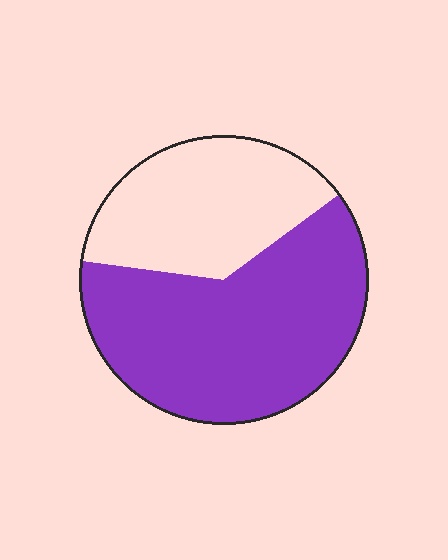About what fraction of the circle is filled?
About five eighths (5/8).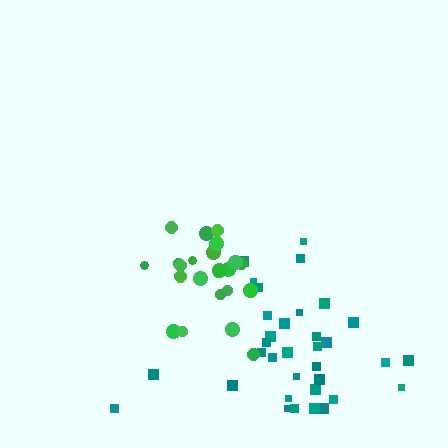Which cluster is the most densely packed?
Green.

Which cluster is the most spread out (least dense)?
Teal.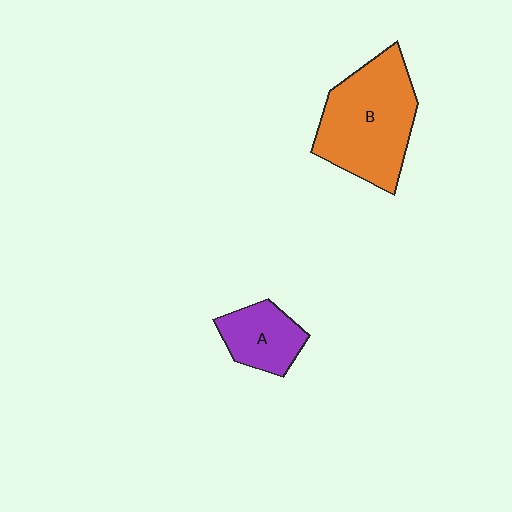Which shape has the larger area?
Shape B (orange).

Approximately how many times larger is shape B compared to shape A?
Approximately 2.2 times.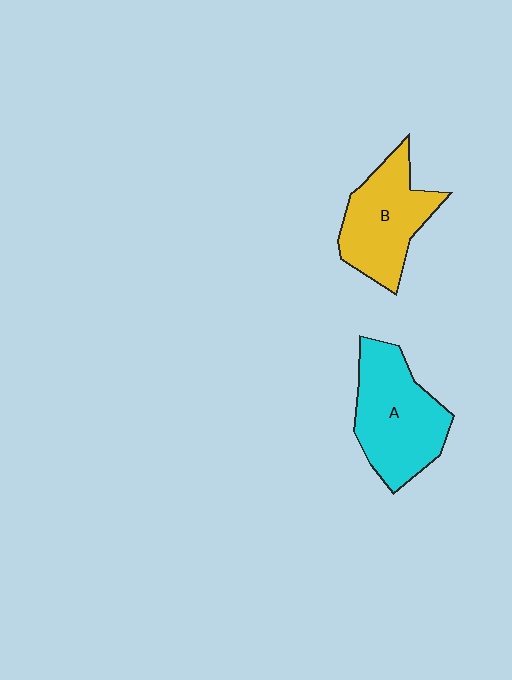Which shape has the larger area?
Shape A (cyan).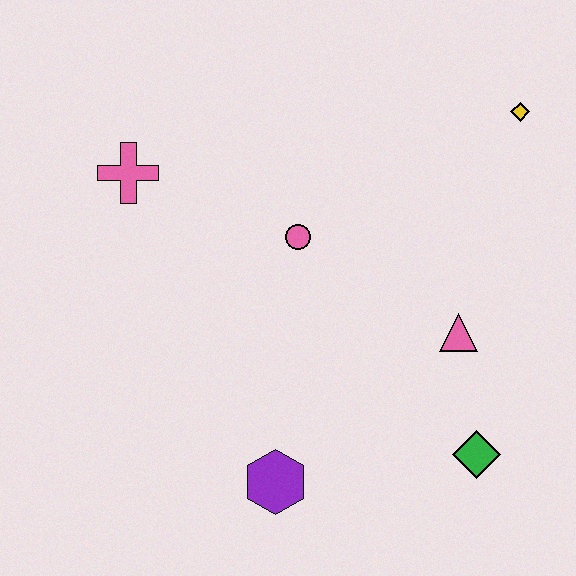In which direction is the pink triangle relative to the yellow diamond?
The pink triangle is below the yellow diamond.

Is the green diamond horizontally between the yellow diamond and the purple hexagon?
Yes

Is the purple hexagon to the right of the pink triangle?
No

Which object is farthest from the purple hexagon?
The yellow diamond is farthest from the purple hexagon.